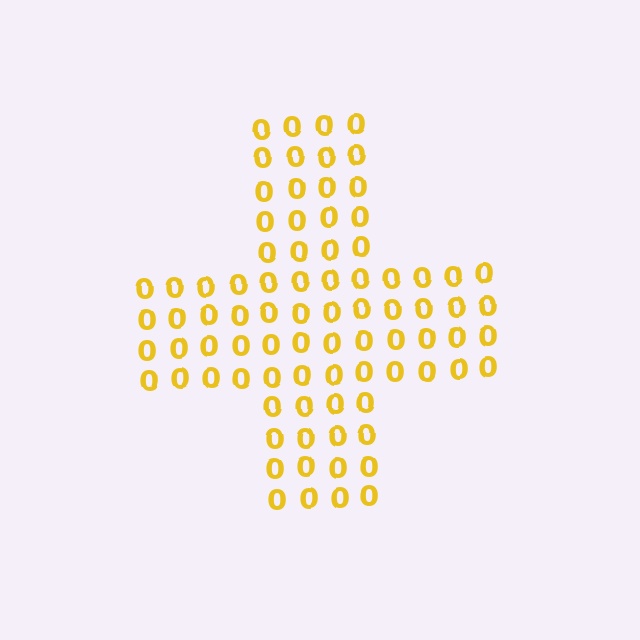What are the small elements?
The small elements are digit 0's.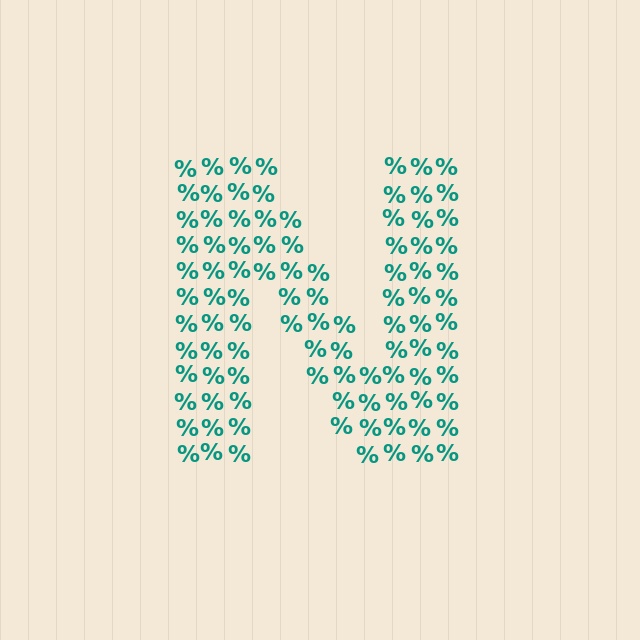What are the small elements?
The small elements are percent signs.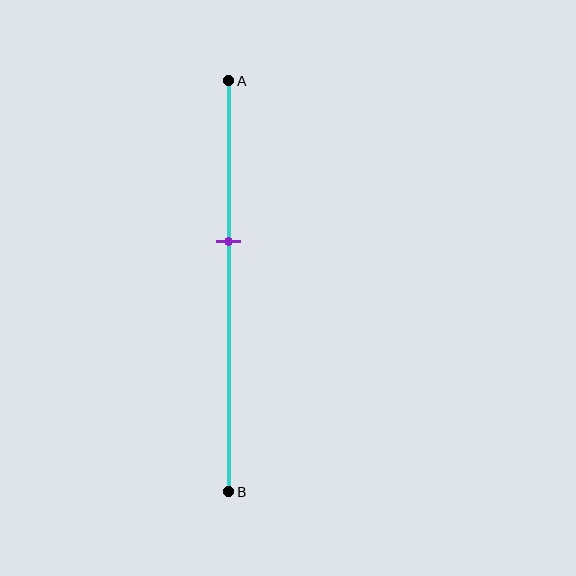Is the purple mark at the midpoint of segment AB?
No, the mark is at about 40% from A, not at the 50% midpoint.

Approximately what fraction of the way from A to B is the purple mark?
The purple mark is approximately 40% of the way from A to B.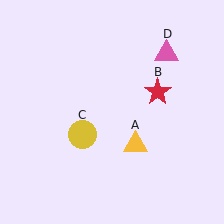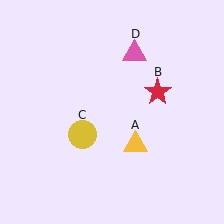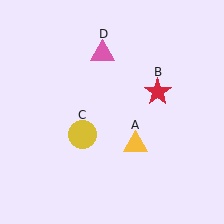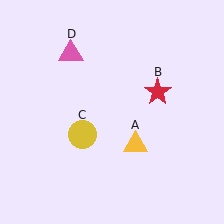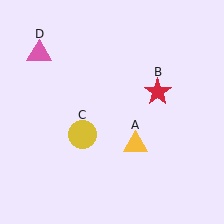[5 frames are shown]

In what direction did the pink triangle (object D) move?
The pink triangle (object D) moved left.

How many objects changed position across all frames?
1 object changed position: pink triangle (object D).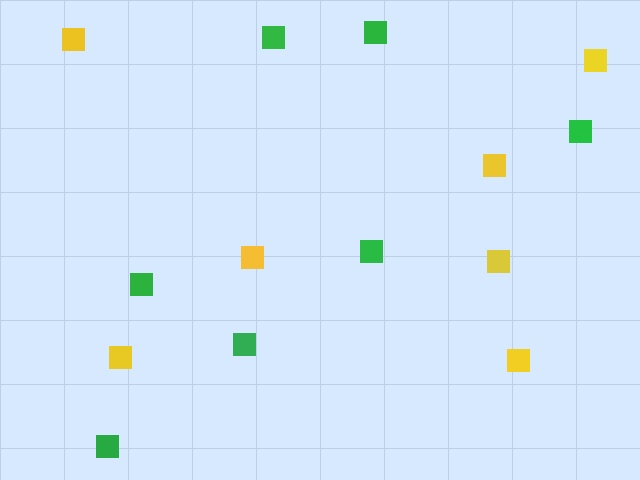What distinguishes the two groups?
There are 2 groups: one group of yellow squares (7) and one group of green squares (7).